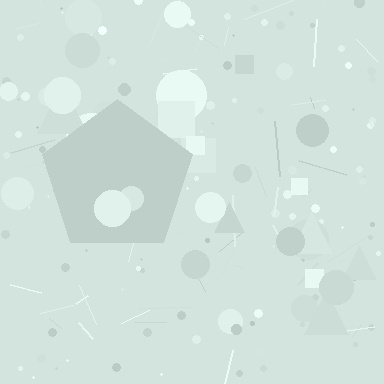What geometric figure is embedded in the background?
A pentagon is embedded in the background.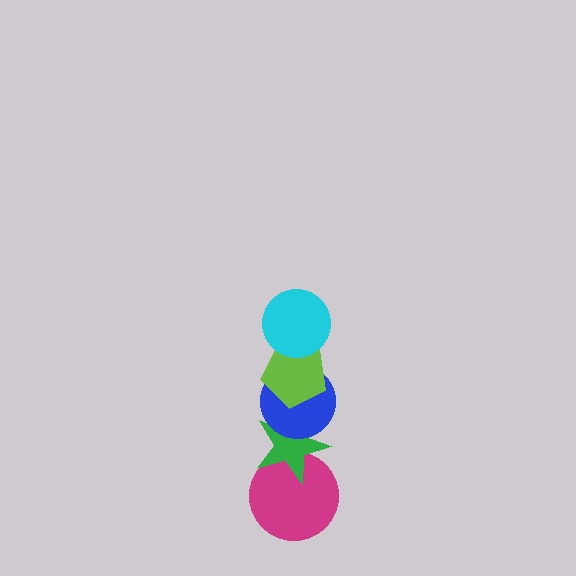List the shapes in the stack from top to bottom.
From top to bottom: the cyan circle, the lime pentagon, the blue circle, the green star, the magenta circle.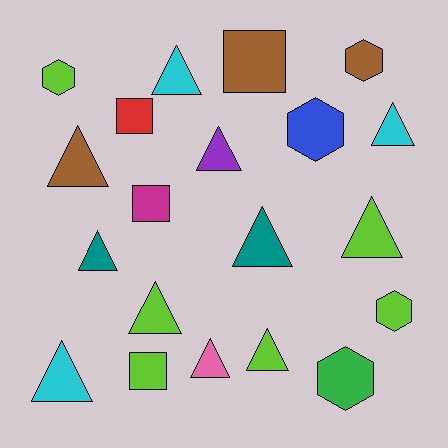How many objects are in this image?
There are 20 objects.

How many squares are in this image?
There are 4 squares.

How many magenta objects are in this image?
There is 1 magenta object.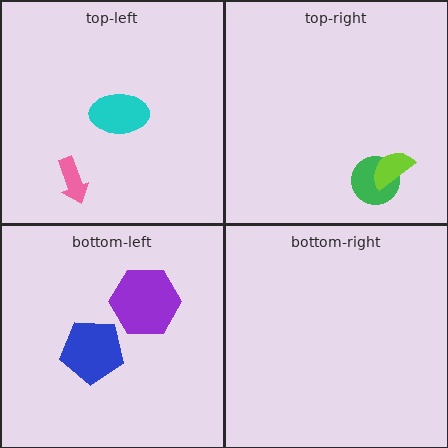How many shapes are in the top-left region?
2.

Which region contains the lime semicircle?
The top-right region.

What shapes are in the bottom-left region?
The blue pentagon, the purple hexagon.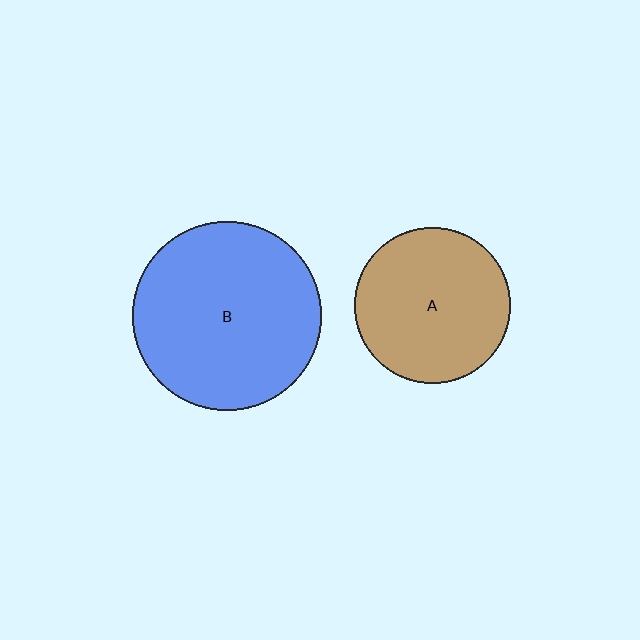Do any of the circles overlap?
No, none of the circles overlap.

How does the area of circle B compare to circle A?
Approximately 1.5 times.